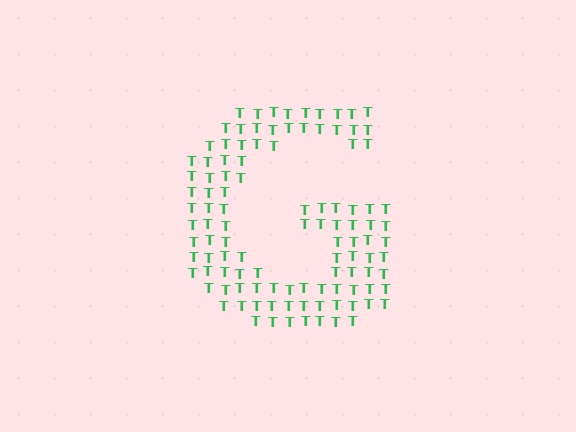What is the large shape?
The large shape is the letter G.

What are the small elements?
The small elements are letter T's.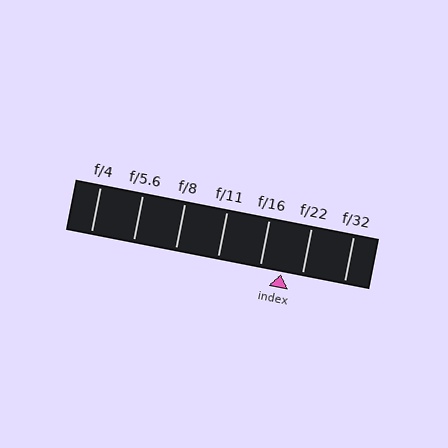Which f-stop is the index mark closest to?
The index mark is closest to f/22.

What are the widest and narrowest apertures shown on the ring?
The widest aperture shown is f/4 and the narrowest is f/32.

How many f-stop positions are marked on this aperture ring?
There are 7 f-stop positions marked.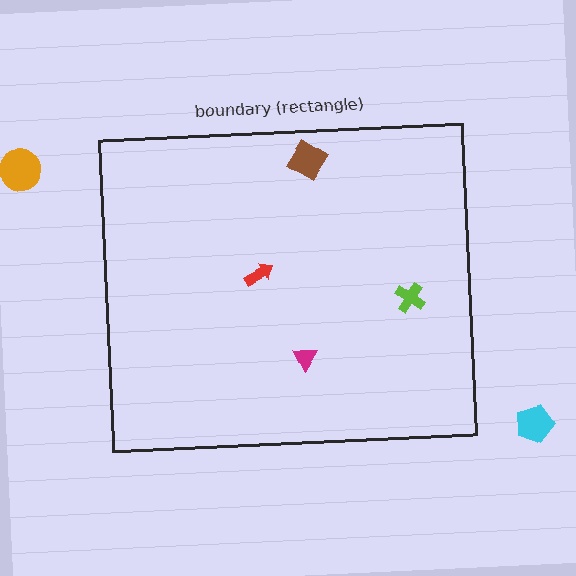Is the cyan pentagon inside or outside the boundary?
Outside.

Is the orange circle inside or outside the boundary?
Outside.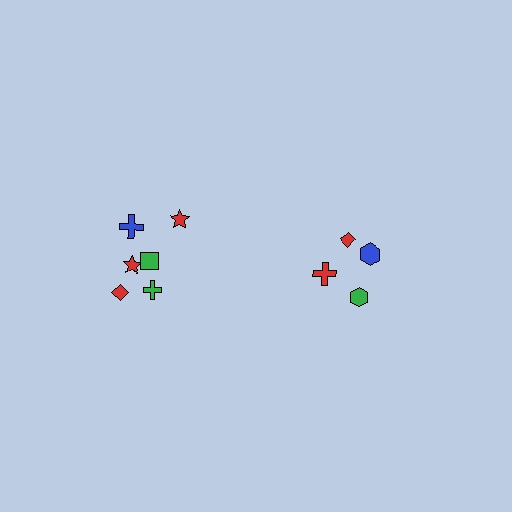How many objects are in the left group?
There are 6 objects.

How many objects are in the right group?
There are 4 objects.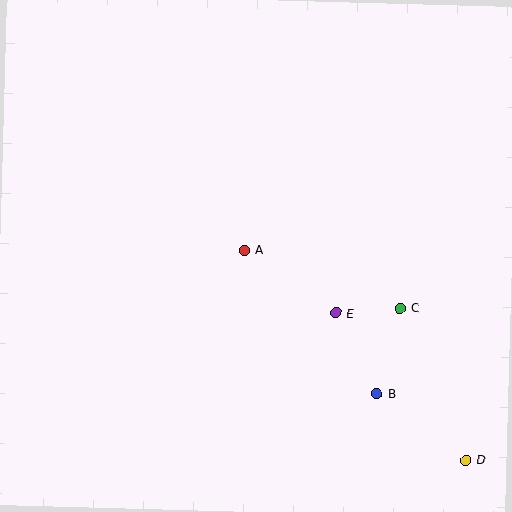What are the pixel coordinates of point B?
Point B is at (377, 394).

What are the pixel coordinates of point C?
Point C is at (400, 308).